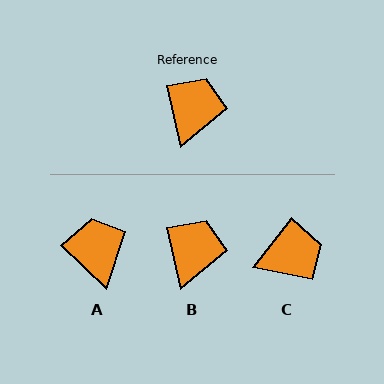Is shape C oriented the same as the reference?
No, it is off by about 51 degrees.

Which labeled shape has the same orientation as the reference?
B.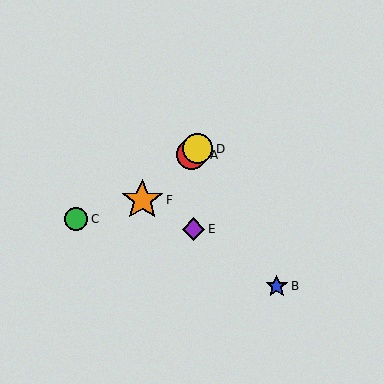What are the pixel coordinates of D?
Object D is at (198, 149).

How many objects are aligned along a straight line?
3 objects (A, D, F) are aligned along a straight line.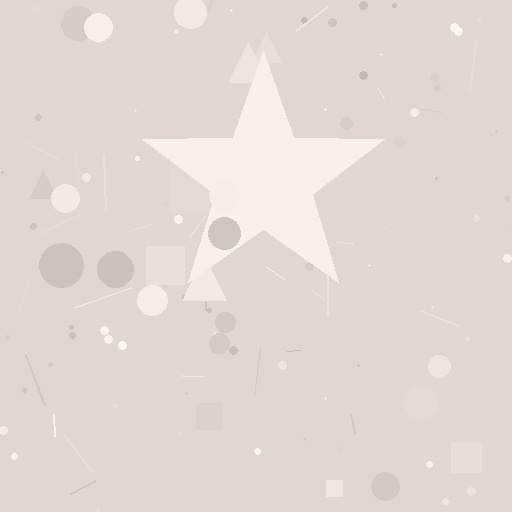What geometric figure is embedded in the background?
A star is embedded in the background.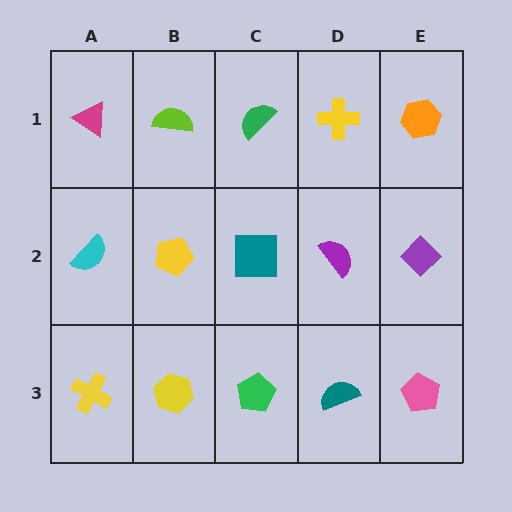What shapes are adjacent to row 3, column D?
A purple semicircle (row 2, column D), a green pentagon (row 3, column C), a pink pentagon (row 3, column E).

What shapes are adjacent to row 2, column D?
A yellow cross (row 1, column D), a teal semicircle (row 3, column D), a teal square (row 2, column C), a purple diamond (row 2, column E).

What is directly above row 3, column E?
A purple diamond.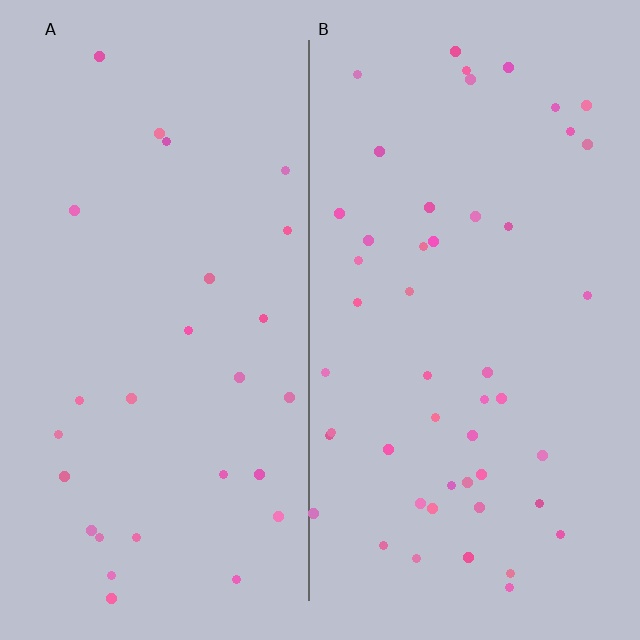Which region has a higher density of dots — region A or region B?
B (the right).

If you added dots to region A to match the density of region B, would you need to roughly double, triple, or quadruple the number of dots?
Approximately double.